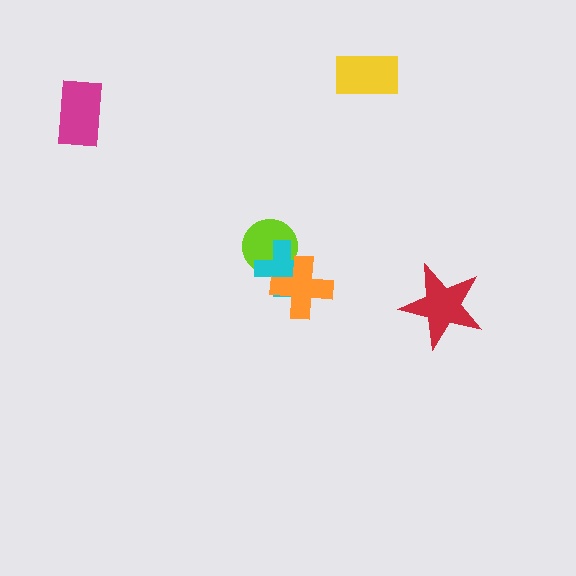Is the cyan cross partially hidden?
Yes, it is partially covered by another shape.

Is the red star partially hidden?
No, no other shape covers it.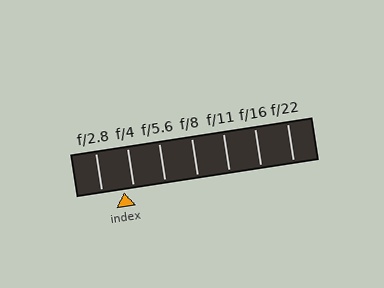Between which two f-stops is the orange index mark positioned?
The index mark is between f/2.8 and f/4.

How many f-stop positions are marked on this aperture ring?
There are 7 f-stop positions marked.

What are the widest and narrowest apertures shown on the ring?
The widest aperture shown is f/2.8 and the narrowest is f/22.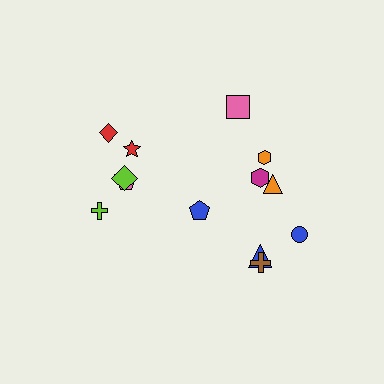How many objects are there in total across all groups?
There are 14 objects.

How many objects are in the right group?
There are 8 objects.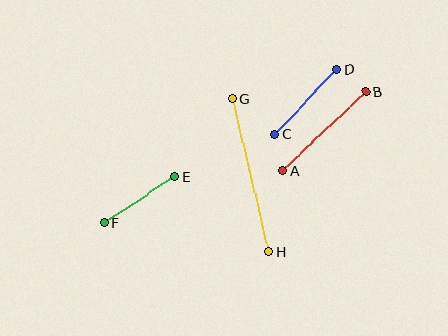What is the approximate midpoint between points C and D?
The midpoint is at approximately (306, 102) pixels.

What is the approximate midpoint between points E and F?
The midpoint is at approximately (139, 200) pixels.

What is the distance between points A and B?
The distance is approximately 114 pixels.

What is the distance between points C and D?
The distance is approximately 90 pixels.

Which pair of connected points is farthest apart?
Points G and H are farthest apart.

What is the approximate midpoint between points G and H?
The midpoint is at approximately (250, 175) pixels.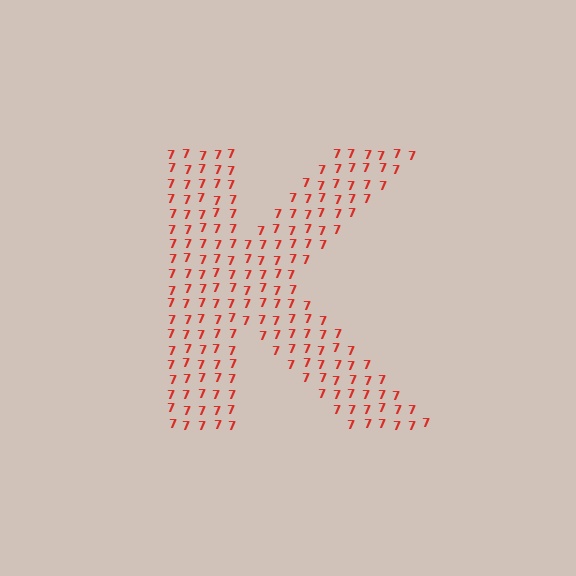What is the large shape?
The large shape is the letter K.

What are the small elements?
The small elements are digit 7's.